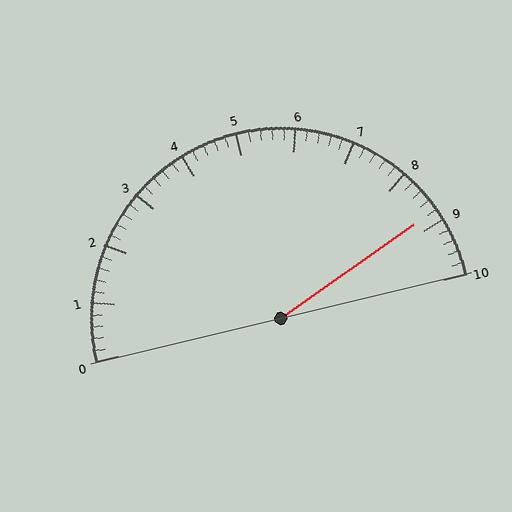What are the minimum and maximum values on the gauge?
The gauge ranges from 0 to 10.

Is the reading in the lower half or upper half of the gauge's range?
The reading is in the upper half of the range (0 to 10).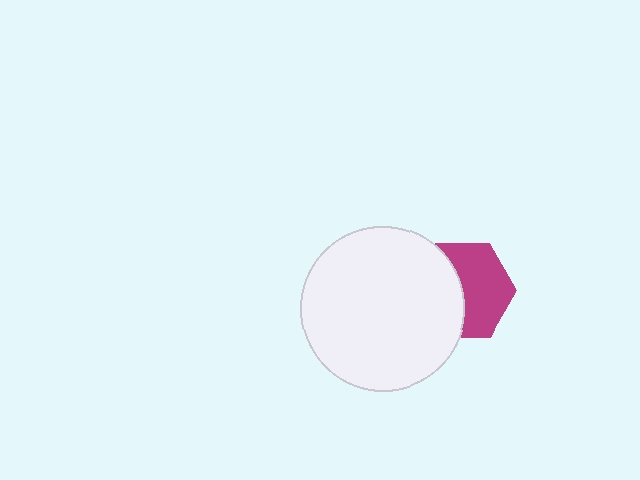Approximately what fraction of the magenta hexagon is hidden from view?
Roughly 44% of the magenta hexagon is hidden behind the white circle.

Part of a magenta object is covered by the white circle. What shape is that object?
It is a hexagon.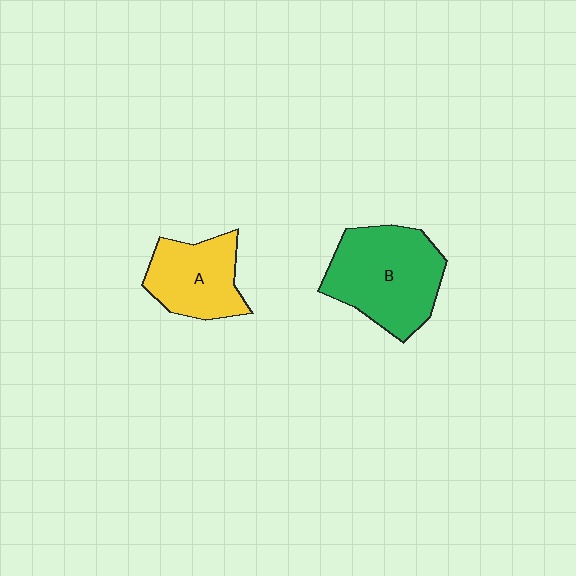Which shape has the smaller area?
Shape A (yellow).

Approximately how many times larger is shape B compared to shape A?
Approximately 1.5 times.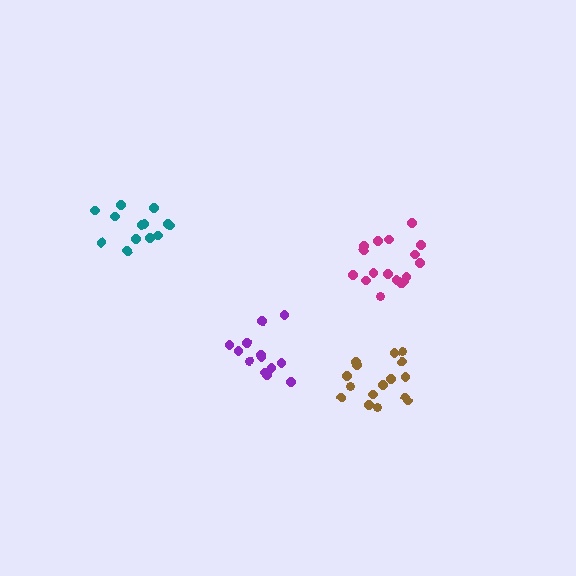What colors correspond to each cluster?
The clusters are colored: brown, purple, teal, magenta.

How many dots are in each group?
Group 1: 16 dots, Group 2: 13 dots, Group 3: 13 dots, Group 4: 17 dots (59 total).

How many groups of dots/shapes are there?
There are 4 groups.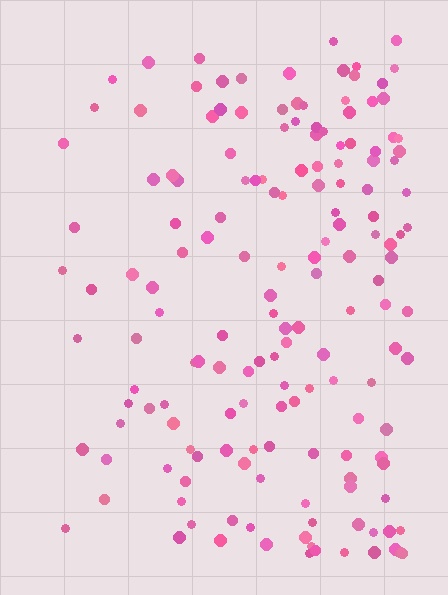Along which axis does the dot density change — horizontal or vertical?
Horizontal.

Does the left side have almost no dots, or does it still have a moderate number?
Still a moderate number, just noticeably fewer than the right.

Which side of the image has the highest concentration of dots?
The right.